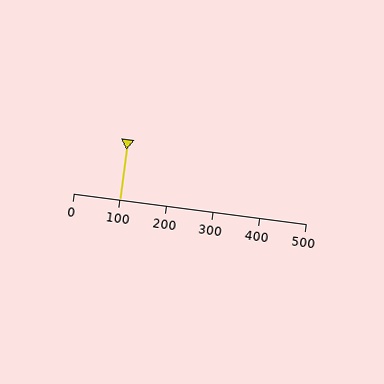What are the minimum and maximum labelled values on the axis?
The axis runs from 0 to 500.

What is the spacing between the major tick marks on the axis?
The major ticks are spaced 100 apart.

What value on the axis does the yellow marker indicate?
The marker indicates approximately 100.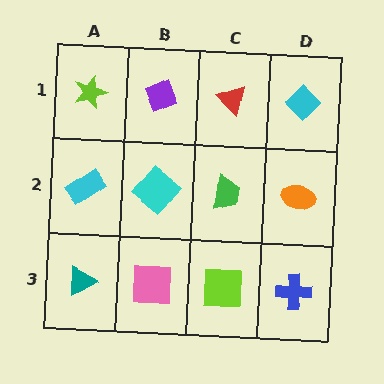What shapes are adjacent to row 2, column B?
A purple diamond (row 1, column B), a pink square (row 3, column B), a cyan rectangle (row 2, column A), a green trapezoid (row 2, column C).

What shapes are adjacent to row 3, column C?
A green trapezoid (row 2, column C), a pink square (row 3, column B), a blue cross (row 3, column D).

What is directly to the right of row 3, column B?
A lime square.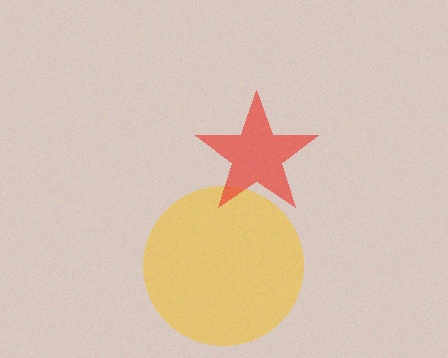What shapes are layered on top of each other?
The layered shapes are: a yellow circle, a red star.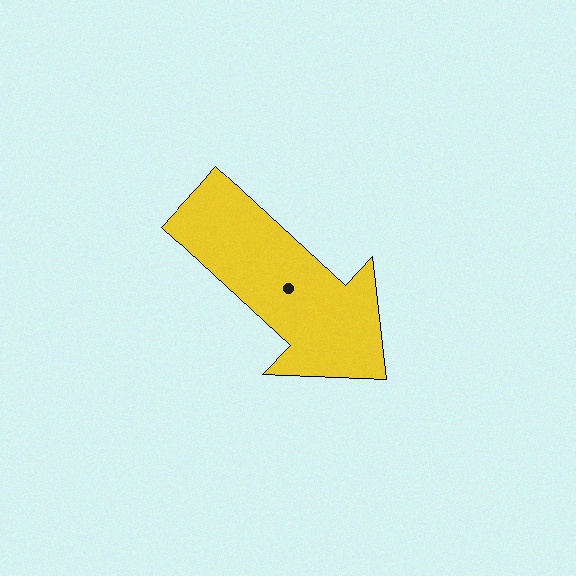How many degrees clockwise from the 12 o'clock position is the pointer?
Approximately 133 degrees.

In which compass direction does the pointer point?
Southeast.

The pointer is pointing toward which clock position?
Roughly 4 o'clock.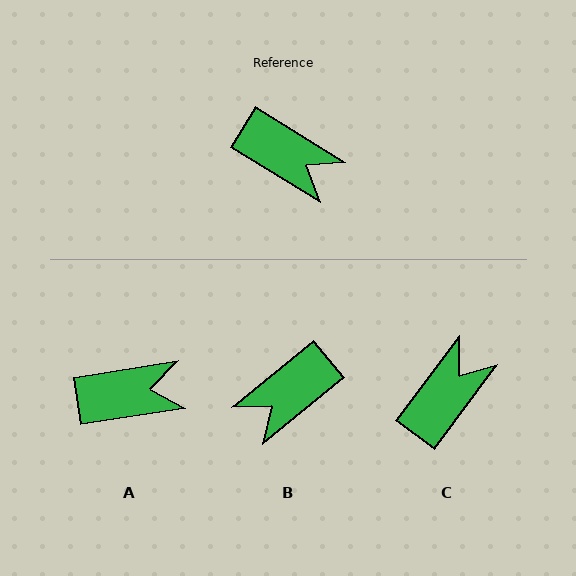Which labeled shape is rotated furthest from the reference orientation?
B, about 109 degrees away.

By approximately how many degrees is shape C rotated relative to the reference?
Approximately 85 degrees counter-clockwise.